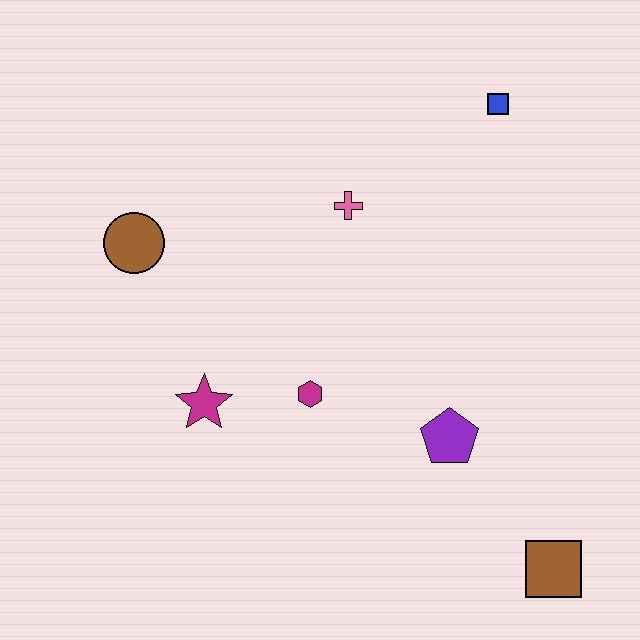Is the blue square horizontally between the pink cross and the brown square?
Yes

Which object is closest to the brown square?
The purple pentagon is closest to the brown square.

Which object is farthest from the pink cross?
The brown square is farthest from the pink cross.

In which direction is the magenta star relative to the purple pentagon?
The magenta star is to the left of the purple pentagon.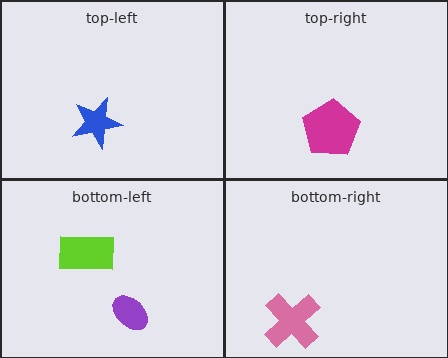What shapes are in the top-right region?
The magenta pentagon.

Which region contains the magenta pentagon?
The top-right region.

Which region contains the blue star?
The top-left region.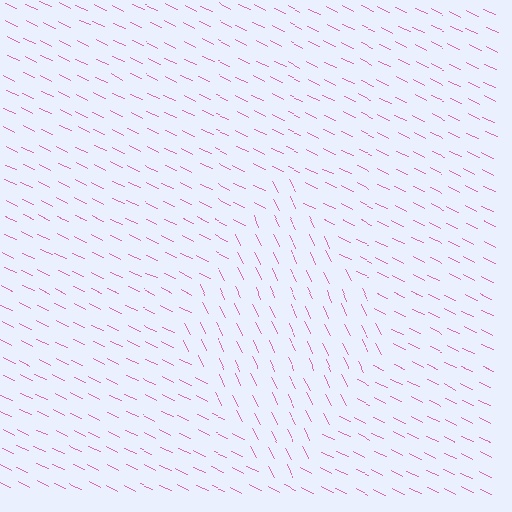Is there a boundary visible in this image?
Yes, there is a texture boundary formed by a change in line orientation.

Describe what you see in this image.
The image is filled with small pink line segments. A diamond region in the image has lines oriented differently from the surrounding lines, creating a visible texture boundary.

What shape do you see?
I see a diamond.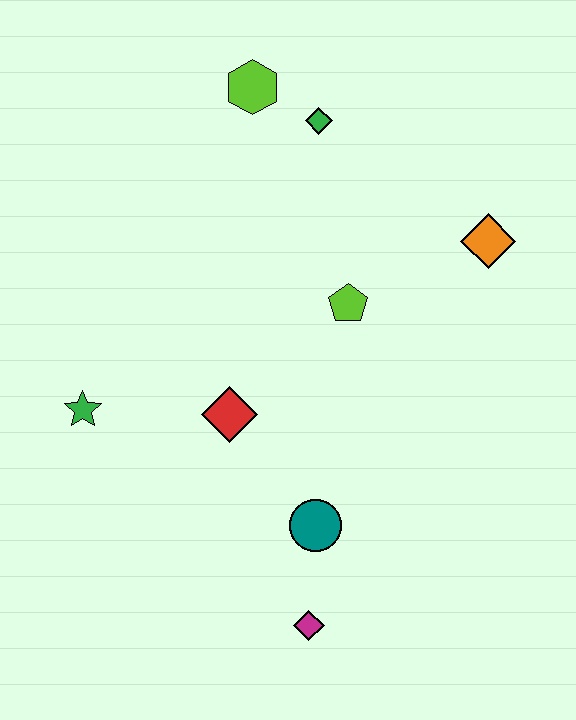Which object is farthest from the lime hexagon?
The magenta diamond is farthest from the lime hexagon.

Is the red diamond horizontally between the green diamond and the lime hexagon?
No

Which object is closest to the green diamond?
The lime hexagon is closest to the green diamond.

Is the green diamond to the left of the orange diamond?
Yes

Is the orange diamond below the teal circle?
No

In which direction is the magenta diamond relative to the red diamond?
The magenta diamond is below the red diamond.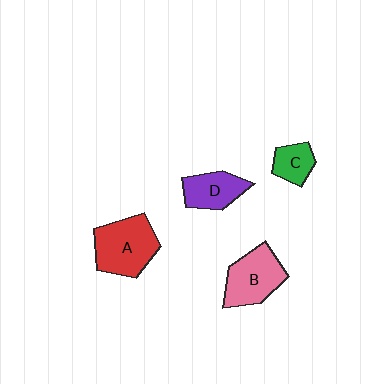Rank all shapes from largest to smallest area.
From largest to smallest: A (red), B (pink), D (purple), C (green).